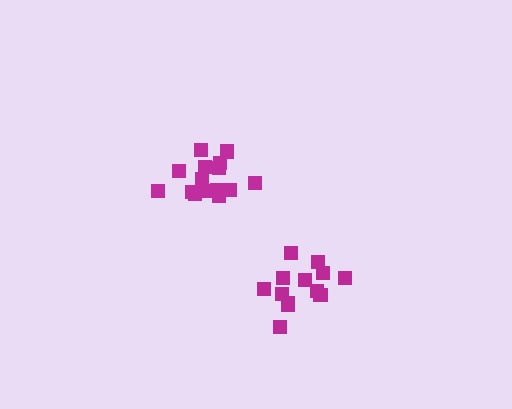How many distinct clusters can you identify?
There are 2 distinct clusters.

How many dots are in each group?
Group 1: 15 dots, Group 2: 13 dots (28 total).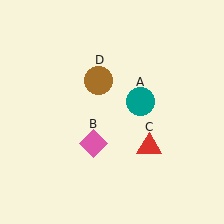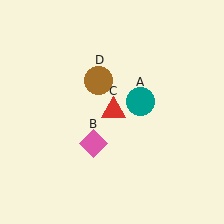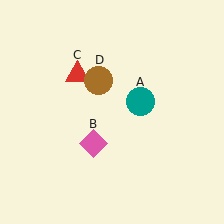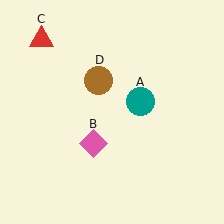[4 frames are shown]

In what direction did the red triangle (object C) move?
The red triangle (object C) moved up and to the left.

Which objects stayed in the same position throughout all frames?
Teal circle (object A) and pink diamond (object B) and brown circle (object D) remained stationary.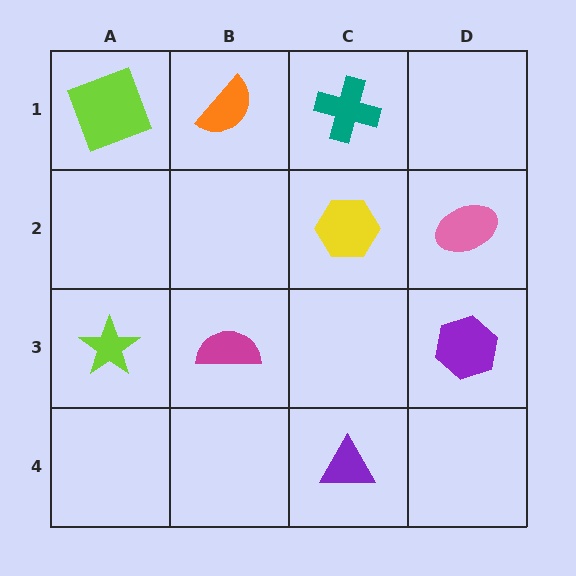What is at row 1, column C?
A teal cross.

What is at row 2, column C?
A yellow hexagon.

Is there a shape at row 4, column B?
No, that cell is empty.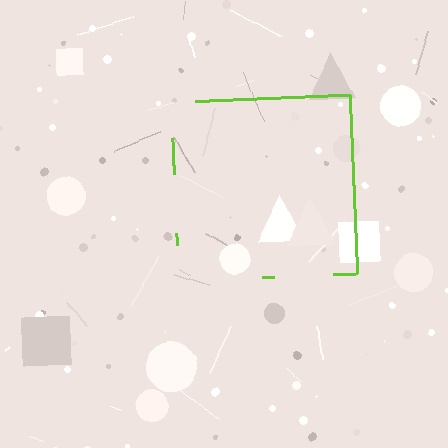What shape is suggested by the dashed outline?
The dashed outline suggests a square.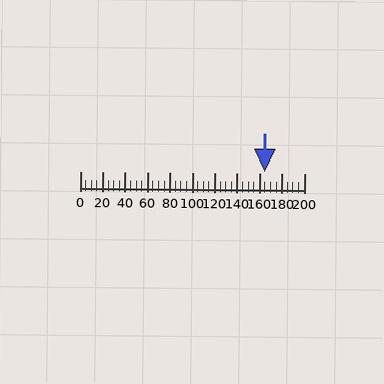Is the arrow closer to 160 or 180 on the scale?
The arrow is closer to 160.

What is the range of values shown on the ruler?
The ruler shows values from 0 to 200.